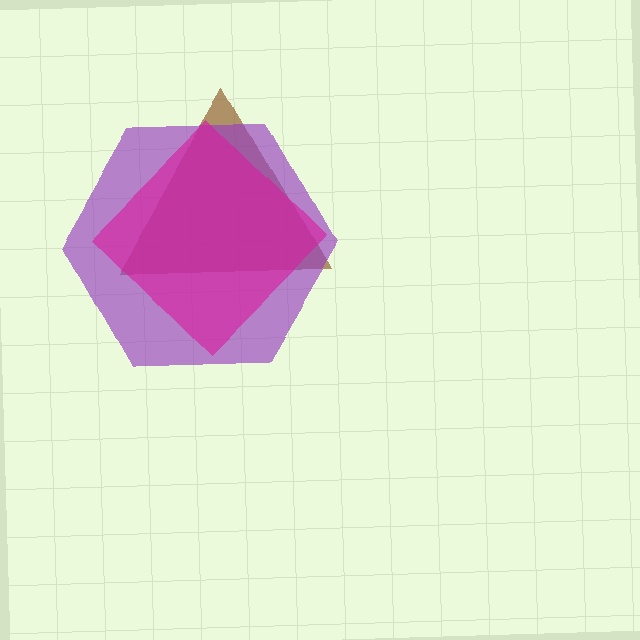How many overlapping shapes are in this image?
There are 3 overlapping shapes in the image.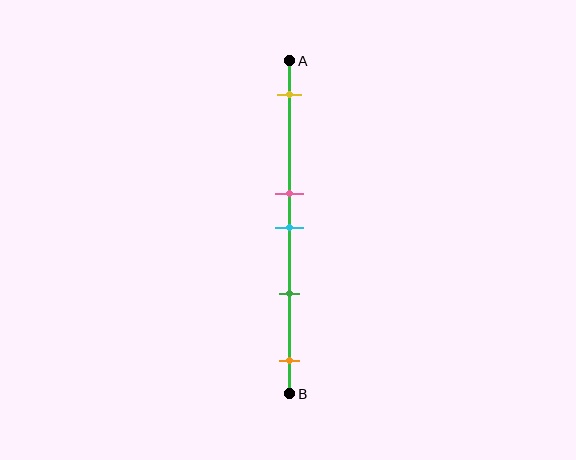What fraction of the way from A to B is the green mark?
The green mark is approximately 70% (0.7) of the way from A to B.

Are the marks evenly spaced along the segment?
No, the marks are not evenly spaced.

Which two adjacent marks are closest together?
The pink and cyan marks are the closest adjacent pair.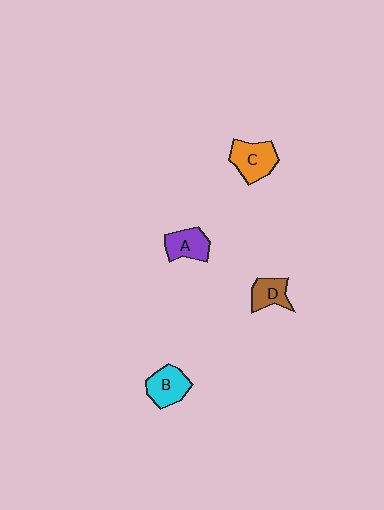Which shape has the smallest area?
Shape D (brown).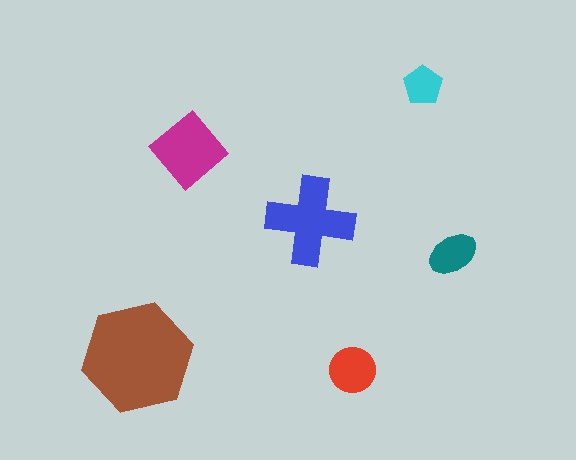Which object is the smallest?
The cyan pentagon.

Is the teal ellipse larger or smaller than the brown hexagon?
Smaller.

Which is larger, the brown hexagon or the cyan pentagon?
The brown hexagon.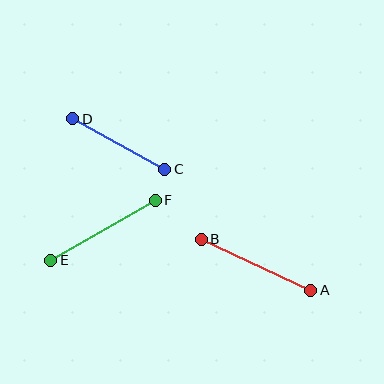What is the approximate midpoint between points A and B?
The midpoint is at approximately (256, 265) pixels.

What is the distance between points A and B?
The distance is approximately 120 pixels.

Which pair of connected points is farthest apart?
Points E and F are farthest apart.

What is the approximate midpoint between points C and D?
The midpoint is at approximately (119, 144) pixels.